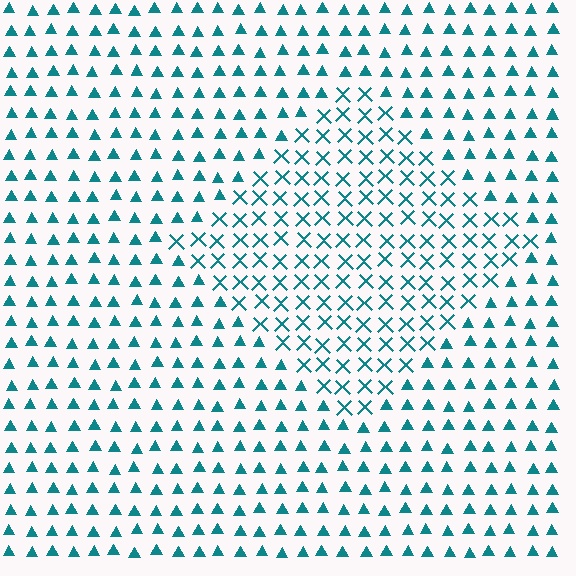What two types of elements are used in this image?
The image uses X marks inside the diamond region and triangles outside it.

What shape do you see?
I see a diamond.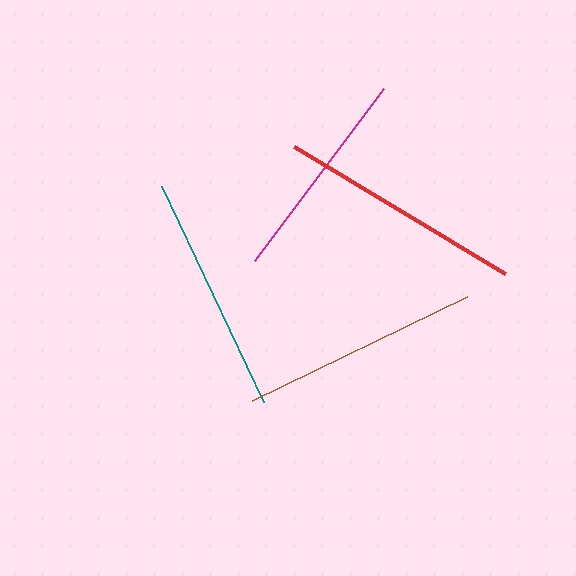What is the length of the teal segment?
The teal segment is approximately 239 pixels long.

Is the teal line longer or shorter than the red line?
The red line is longer than the teal line.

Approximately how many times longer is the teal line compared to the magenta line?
The teal line is approximately 1.1 times the length of the magenta line.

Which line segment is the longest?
The red line is the longest at approximately 247 pixels.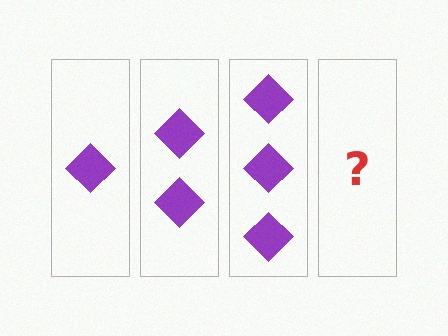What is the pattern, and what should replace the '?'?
The pattern is that each step adds one more diamond. The '?' should be 4 diamonds.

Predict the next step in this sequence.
The next step is 4 diamonds.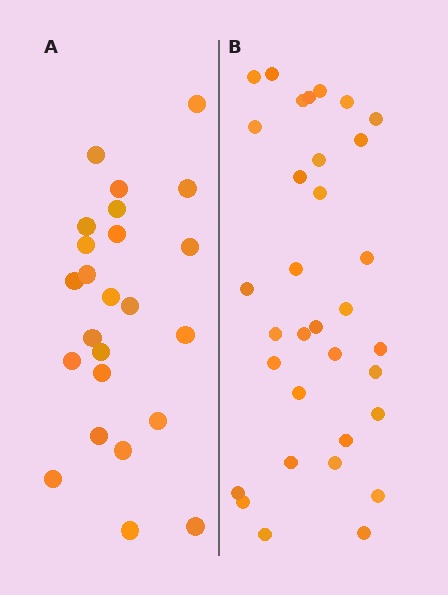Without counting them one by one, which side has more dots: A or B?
Region B (the right region) has more dots.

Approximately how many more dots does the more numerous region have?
Region B has roughly 8 or so more dots than region A.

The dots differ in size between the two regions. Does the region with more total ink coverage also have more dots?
No. Region A has more total ink coverage because its dots are larger, but region B actually contains more individual dots. Total area can be misleading — the number of items is what matters here.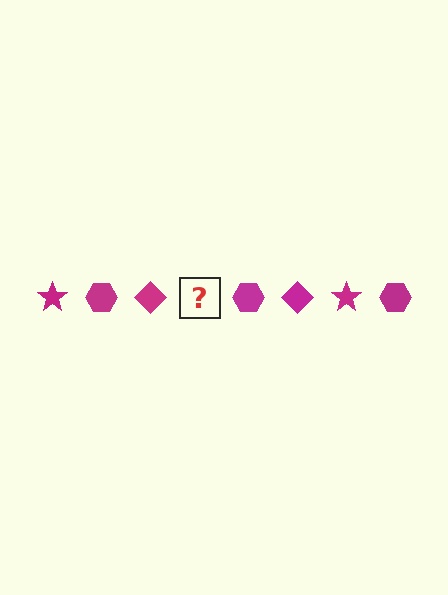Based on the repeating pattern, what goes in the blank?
The blank should be a magenta star.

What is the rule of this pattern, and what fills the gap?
The rule is that the pattern cycles through star, hexagon, diamond shapes in magenta. The gap should be filled with a magenta star.